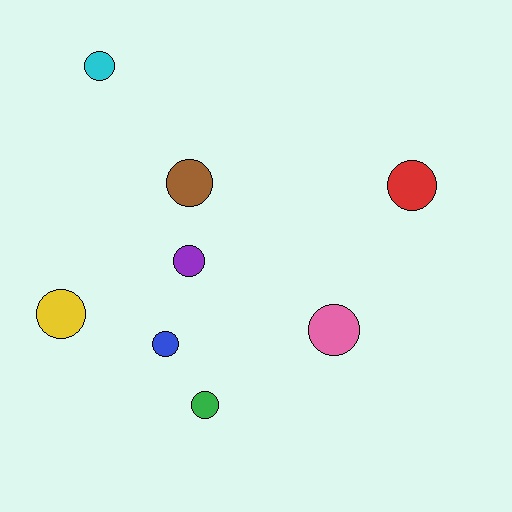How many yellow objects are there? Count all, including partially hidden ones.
There is 1 yellow object.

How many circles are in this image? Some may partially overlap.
There are 8 circles.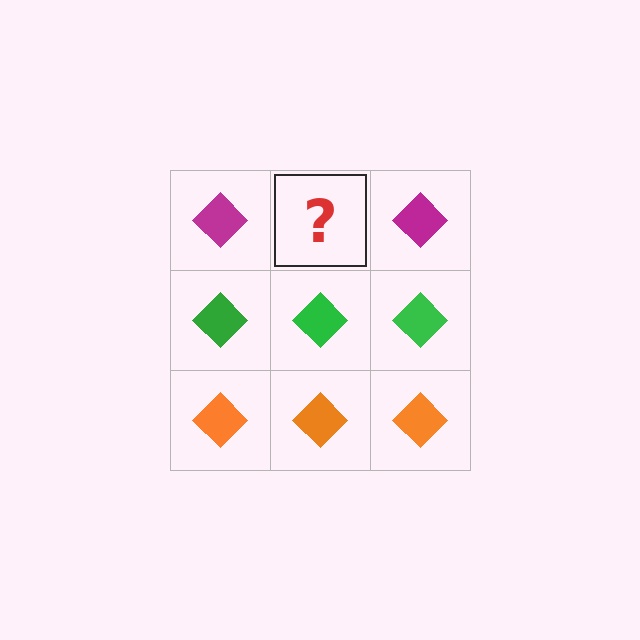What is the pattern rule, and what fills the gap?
The rule is that each row has a consistent color. The gap should be filled with a magenta diamond.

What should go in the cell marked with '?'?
The missing cell should contain a magenta diamond.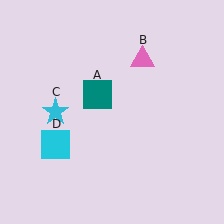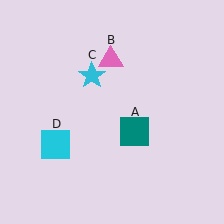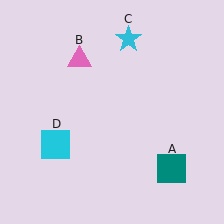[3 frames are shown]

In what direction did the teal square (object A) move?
The teal square (object A) moved down and to the right.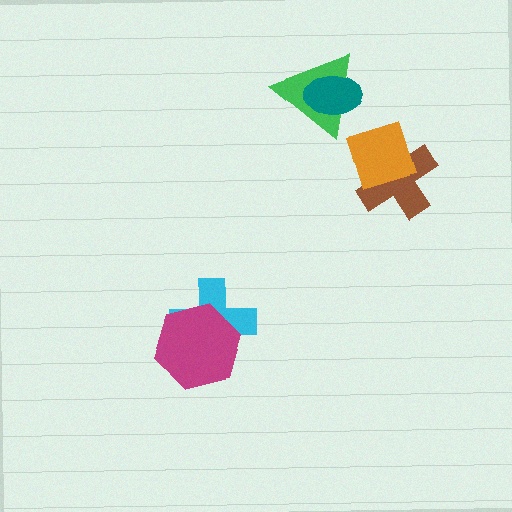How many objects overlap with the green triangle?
1 object overlaps with the green triangle.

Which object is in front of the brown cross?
The orange diamond is in front of the brown cross.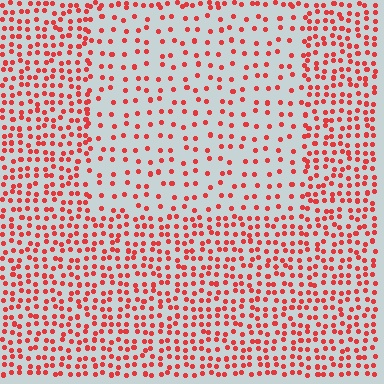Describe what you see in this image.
The image contains small red elements arranged at two different densities. A rectangle-shaped region is visible where the elements are less densely packed than the surrounding area.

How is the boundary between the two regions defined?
The boundary is defined by a change in element density (approximately 2.1x ratio). All elements are the same color, size, and shape.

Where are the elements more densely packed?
The elements are more densely packed outside the rectangle boundary.